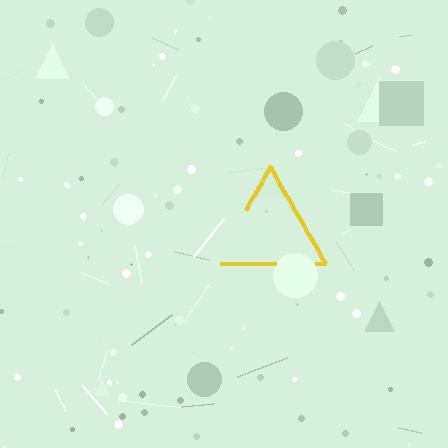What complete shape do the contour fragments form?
The contour fragments form a triangle.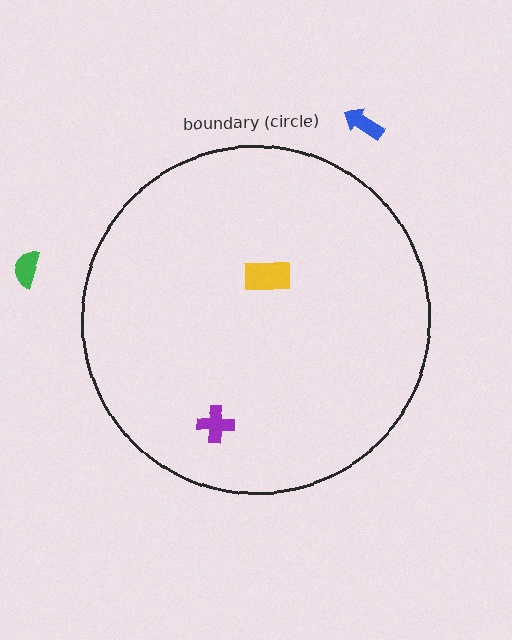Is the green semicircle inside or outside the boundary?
Outside.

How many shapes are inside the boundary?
2 inside, 2 outside.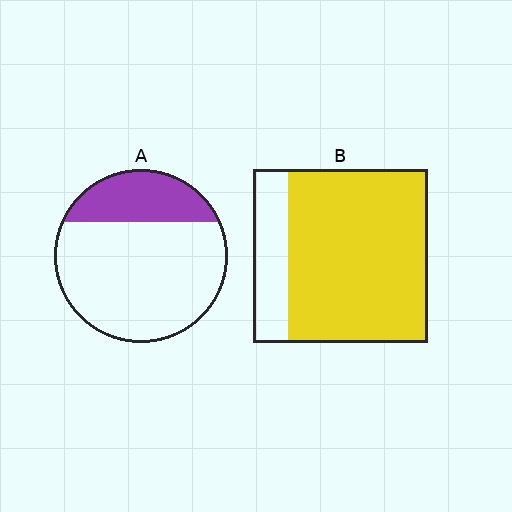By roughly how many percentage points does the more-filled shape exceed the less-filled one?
By roughly 55 percentage points (B over A).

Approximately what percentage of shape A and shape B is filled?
A is approximately 25% and B is approximately 80%.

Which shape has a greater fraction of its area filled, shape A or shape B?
Shape B.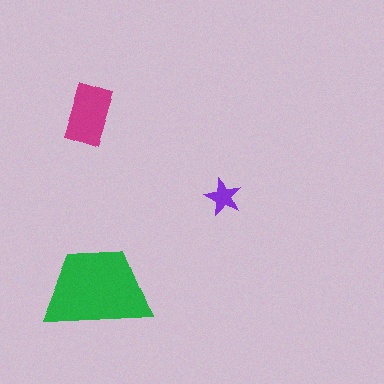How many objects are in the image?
There are 3 objects in the image.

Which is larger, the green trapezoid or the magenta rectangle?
The green trapezoid.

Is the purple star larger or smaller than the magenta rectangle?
Smaller.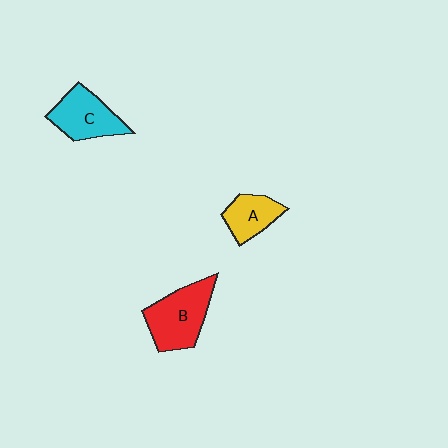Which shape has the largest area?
Shape B (red).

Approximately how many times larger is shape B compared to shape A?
Approximately 1.7 times.